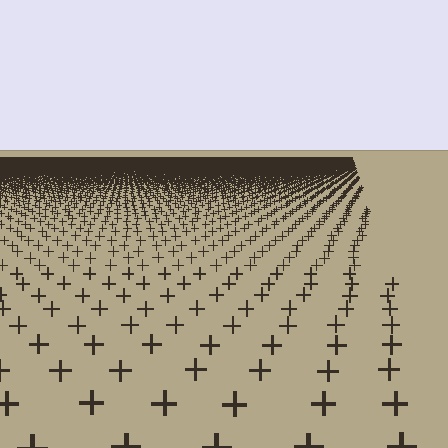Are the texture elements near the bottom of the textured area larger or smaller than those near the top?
Larger. Near the bottom, elements are closer to the viewer and appear at a bigger on-screen size.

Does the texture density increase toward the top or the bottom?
Density increases toward the top.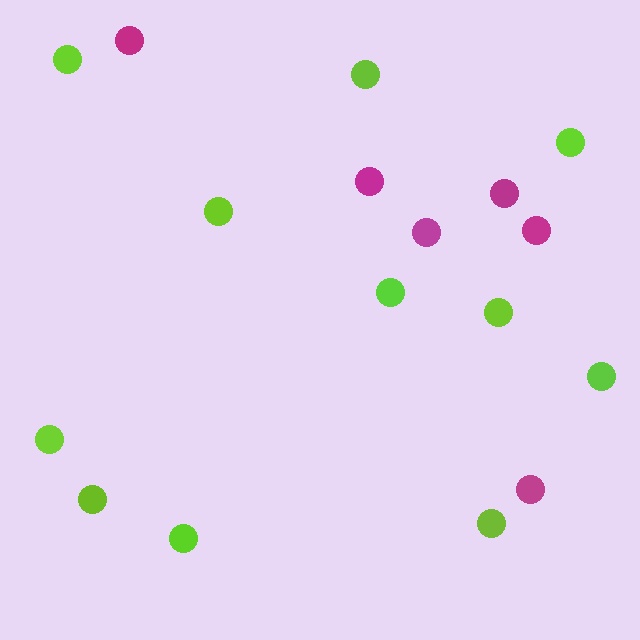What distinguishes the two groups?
There are 2 groups: one group of lime circles (11) and one group of magenta circles (6).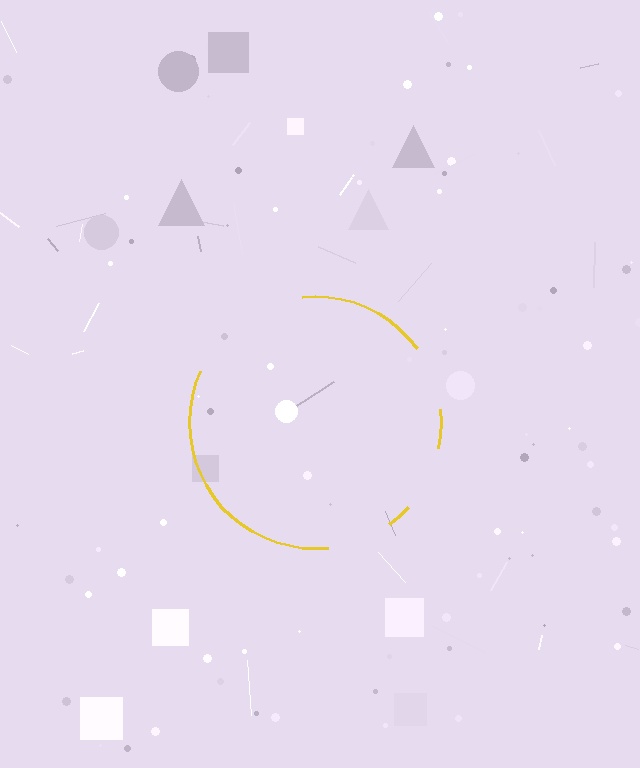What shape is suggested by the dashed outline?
The dashed outline suggests a circle.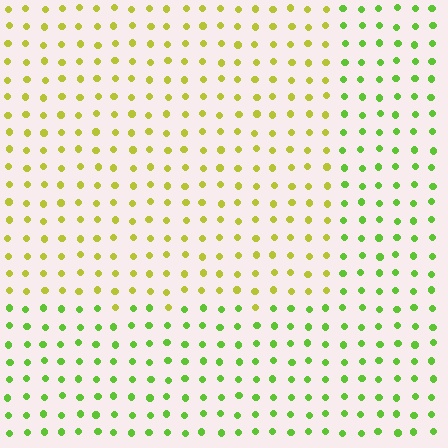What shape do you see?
I see a rectangle.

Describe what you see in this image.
The image is filled with small lime elements in a uniform arrangement. A rectangle-shaped region is visible where the elements are tinted to a slightly different hue, forming a subtle color boundary.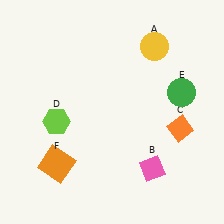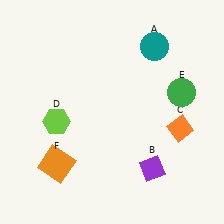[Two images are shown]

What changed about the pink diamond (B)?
In Image 1, B is pink. In Image 2, it changed to purple.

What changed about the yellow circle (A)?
In Image 1, A is yellow. In Image 2, it changed to teal.